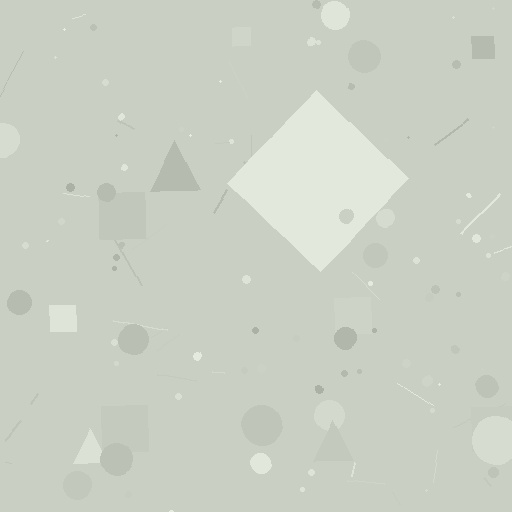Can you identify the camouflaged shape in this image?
The camouflaged shape is a diamond.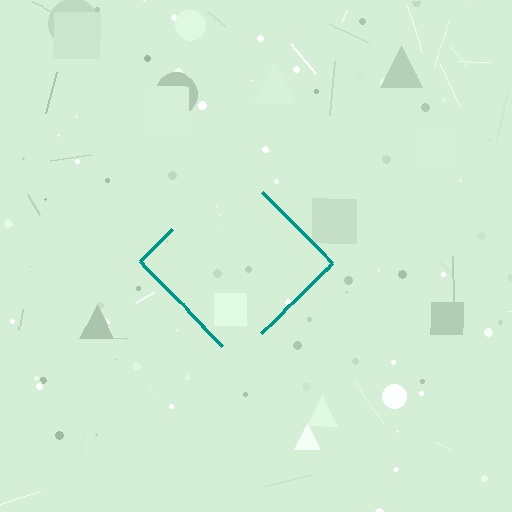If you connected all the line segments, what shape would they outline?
They would outline a diamond.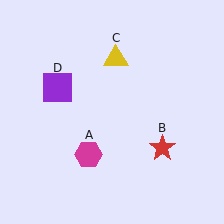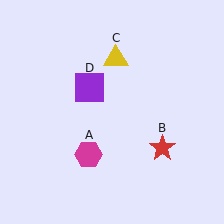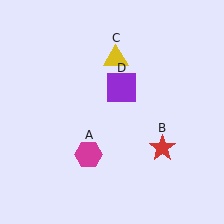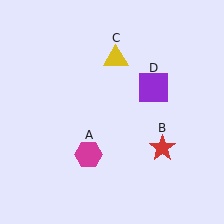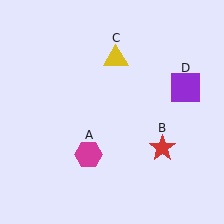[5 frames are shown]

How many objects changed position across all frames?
1 object changed position: purple square (object D).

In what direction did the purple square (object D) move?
The purple square (object D) moved right.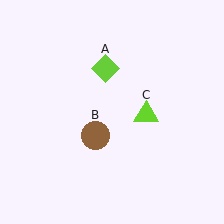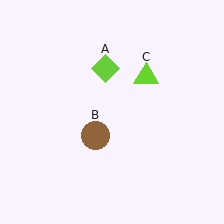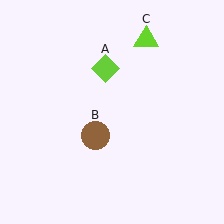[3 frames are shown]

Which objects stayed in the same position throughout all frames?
Lime diamond (object A) and brown circle (object B) remained stationary.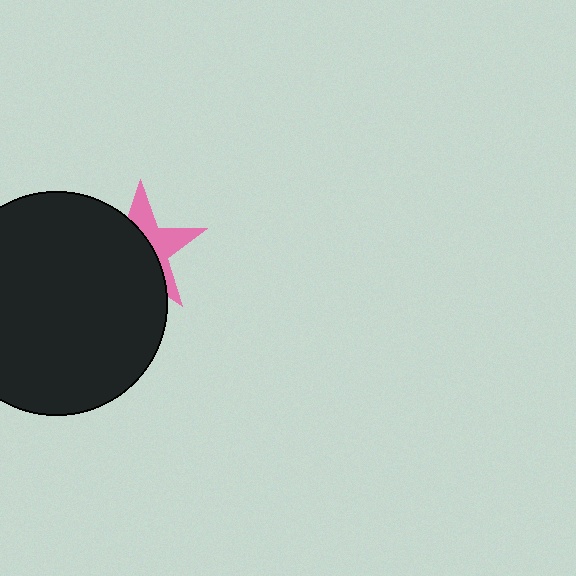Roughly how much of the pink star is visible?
A small part of it is visible (roughly 40%).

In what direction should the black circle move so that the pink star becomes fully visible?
The black circle should move left. That is the shortest direction to clear the overlap and leave the pink star fully visible.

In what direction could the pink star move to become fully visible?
The pink star could move right. That would shift it out from behind the black circle entirely.